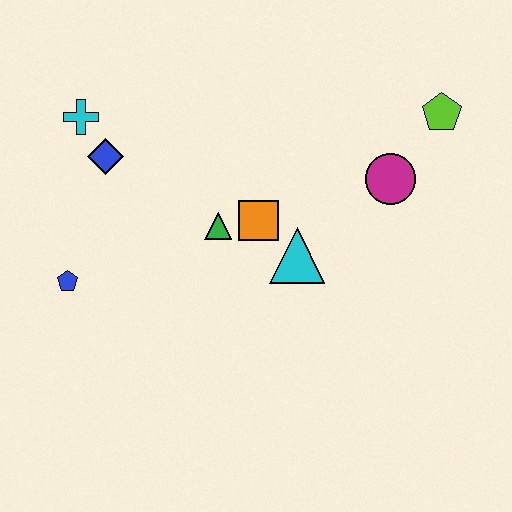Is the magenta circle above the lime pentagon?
No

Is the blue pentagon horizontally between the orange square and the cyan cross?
No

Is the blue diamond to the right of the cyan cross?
Yes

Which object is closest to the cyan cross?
The blue diamond is closest to the cyan cross.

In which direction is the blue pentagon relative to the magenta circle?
The blue pentagon is to the left of the magenta circle.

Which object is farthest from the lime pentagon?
The blue pentagon is farthest from the lime pentagon.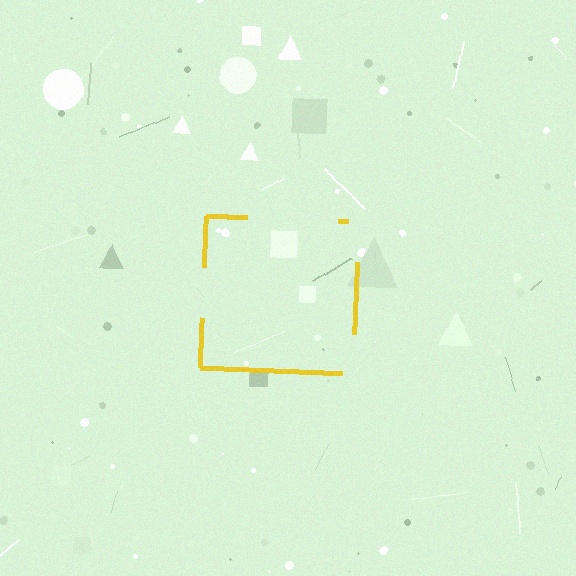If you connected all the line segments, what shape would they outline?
They would outline a square.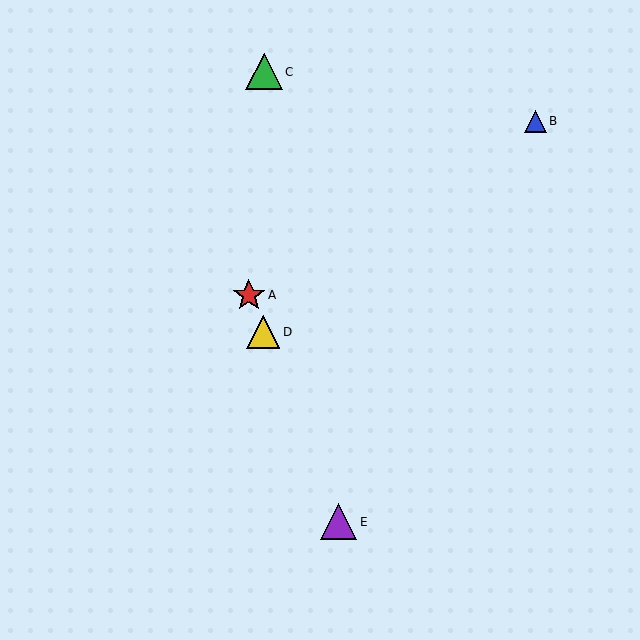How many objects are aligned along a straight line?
3 objects (A, D, E) are aligned along a straight line.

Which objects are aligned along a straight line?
Objects A, D, E are aligned along a straight line.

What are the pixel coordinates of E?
Object E is at (339, 522).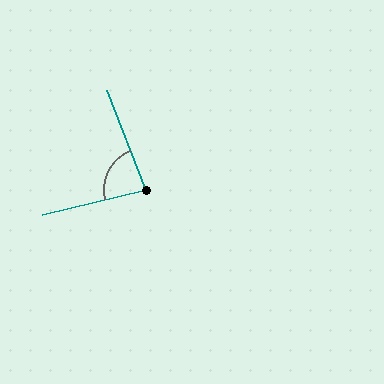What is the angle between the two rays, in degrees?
Approximately 82 degrees.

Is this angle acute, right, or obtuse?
It is acute.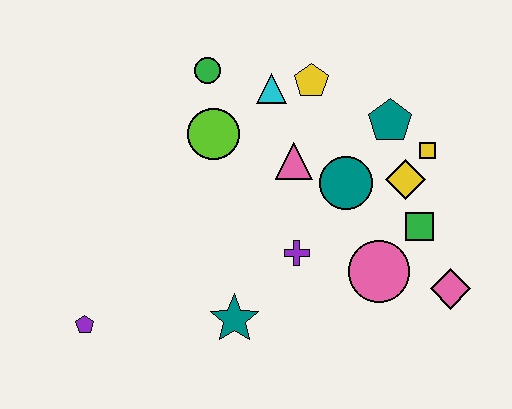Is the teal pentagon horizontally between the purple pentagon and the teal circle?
No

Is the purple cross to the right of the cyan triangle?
Yes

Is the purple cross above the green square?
No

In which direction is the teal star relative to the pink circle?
The teal star is to the left of the pink circle.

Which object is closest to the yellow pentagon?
The cyan triangle is closest to the yellow pentagon.